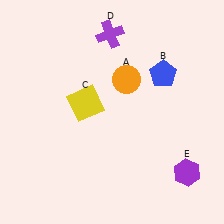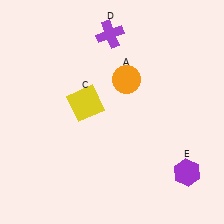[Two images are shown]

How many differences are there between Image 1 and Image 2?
There is 1 difference between the two images.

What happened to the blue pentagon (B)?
The blue pentagon (B) was removed in Image 2. It was in the top-right area of Image 1.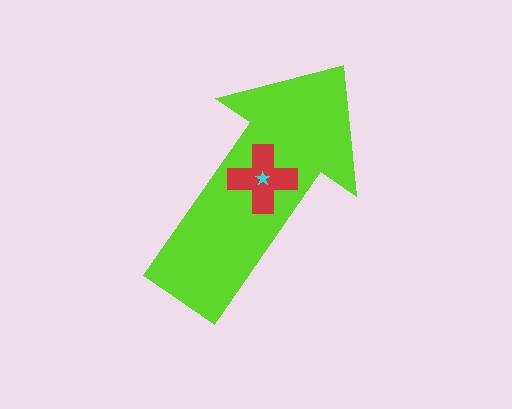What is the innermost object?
The cyan star.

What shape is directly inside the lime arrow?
The red cross.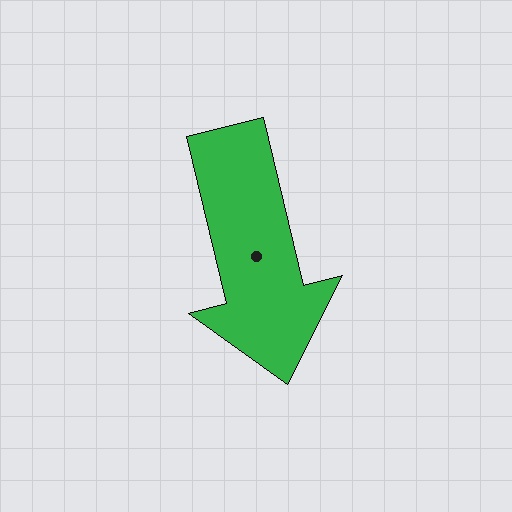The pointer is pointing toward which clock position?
Roughly 6 o'clock.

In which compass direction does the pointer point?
South.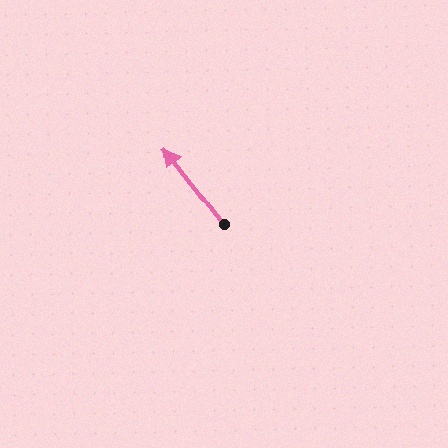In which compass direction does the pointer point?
Northwest.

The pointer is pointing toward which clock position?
Roughly 11 o'clock.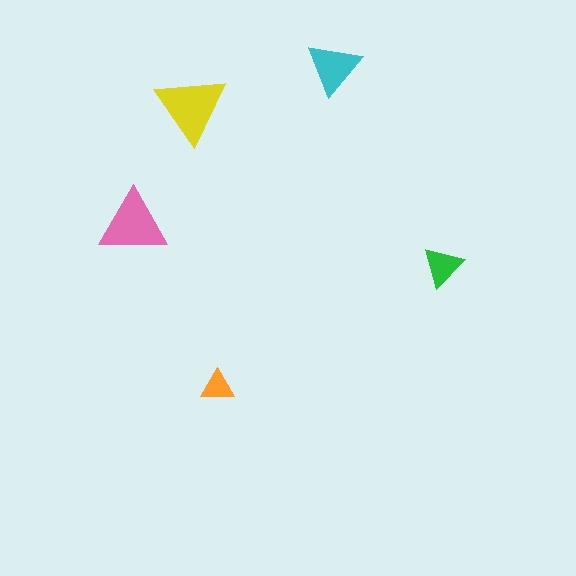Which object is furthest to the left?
The pink triangle is leftmost.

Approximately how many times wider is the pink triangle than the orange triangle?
About 2 times wider.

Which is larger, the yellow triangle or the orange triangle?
The yellow one.